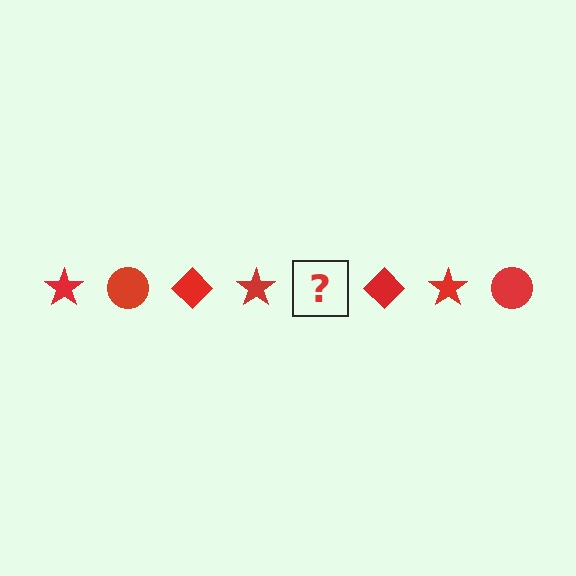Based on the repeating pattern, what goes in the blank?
The blank should be a red circle.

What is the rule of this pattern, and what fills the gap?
The rule is that the pattern cycles through star, circle, diamond shapes in red. The gap should be filled with a red circle.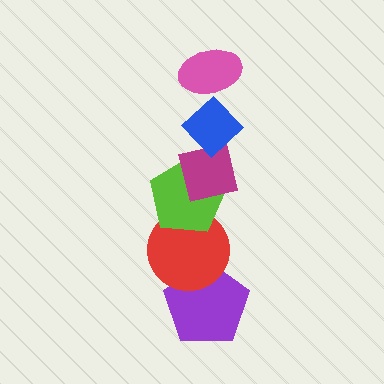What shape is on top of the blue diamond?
The pink ellipse is on top of the blue diamond.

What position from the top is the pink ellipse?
The pink ellipse is 1st from the top.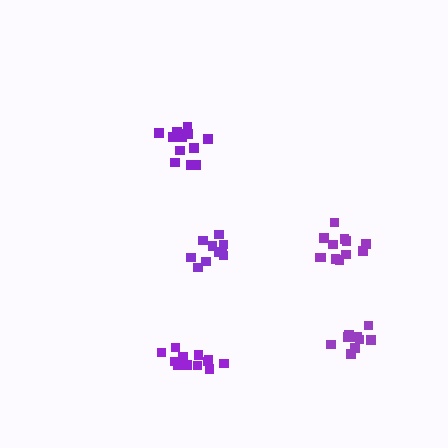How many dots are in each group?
Group 1: 12 dots, Group 2: 13 dots, Group 3: 10 dots, Group 4: 9 dots, Group 5: 12 dots (56 total).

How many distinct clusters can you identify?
There are 5 distinct clusters.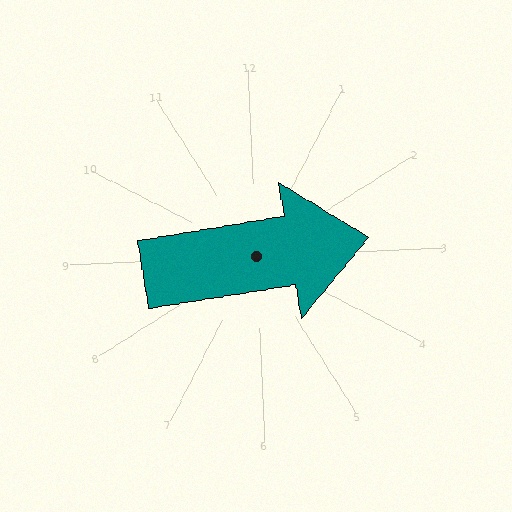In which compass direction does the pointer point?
East.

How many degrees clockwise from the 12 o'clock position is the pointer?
Approximately 83 degrees.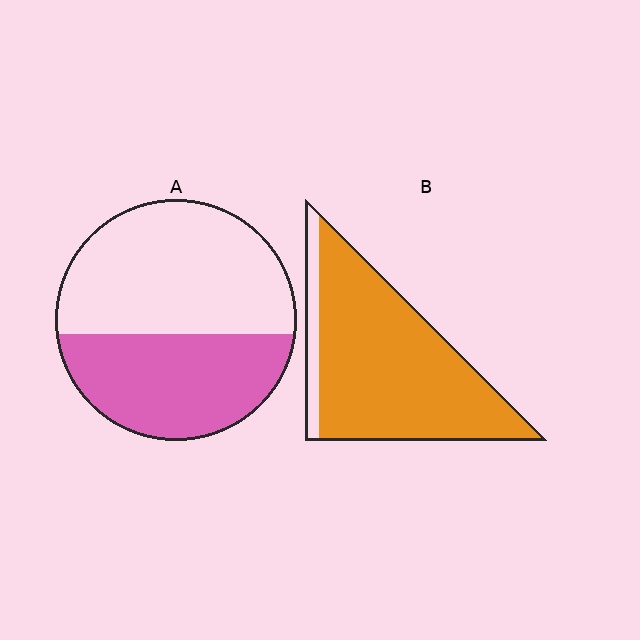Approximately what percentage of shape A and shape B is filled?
A is approximately 45% and B is approximately 90%.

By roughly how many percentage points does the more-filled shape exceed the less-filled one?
By roughly 45 percentage points (B over A).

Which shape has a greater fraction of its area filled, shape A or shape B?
Shape B.